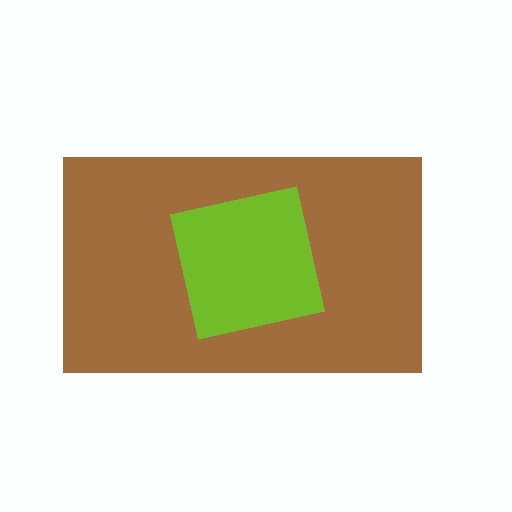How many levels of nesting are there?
2.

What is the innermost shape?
The lime square.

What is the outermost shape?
The brown rectangle.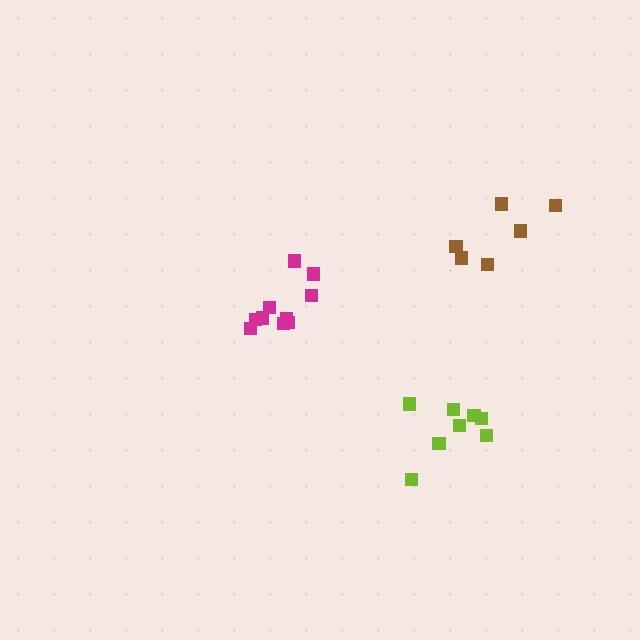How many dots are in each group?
Group 1: 10 dots, Group 2: 6 dots, Group 3: 8 dots (24 total).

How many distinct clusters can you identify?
There are 3 distinct clusters.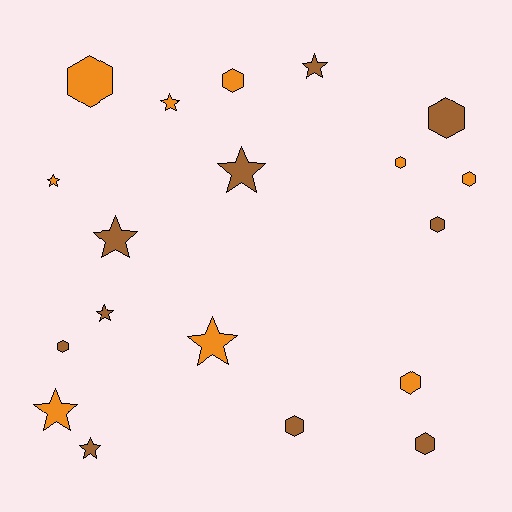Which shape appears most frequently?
Hexagon, with 10 objects.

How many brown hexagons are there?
There are 5 brown hexagons.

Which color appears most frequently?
Brown, with 10 objects.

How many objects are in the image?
There are 19 objects.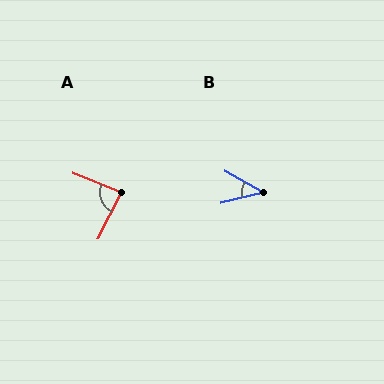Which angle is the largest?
A, at approximately 85 degrees.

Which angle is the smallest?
B, at approximately 43 degrees.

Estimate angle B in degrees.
Approximately 43 degrees.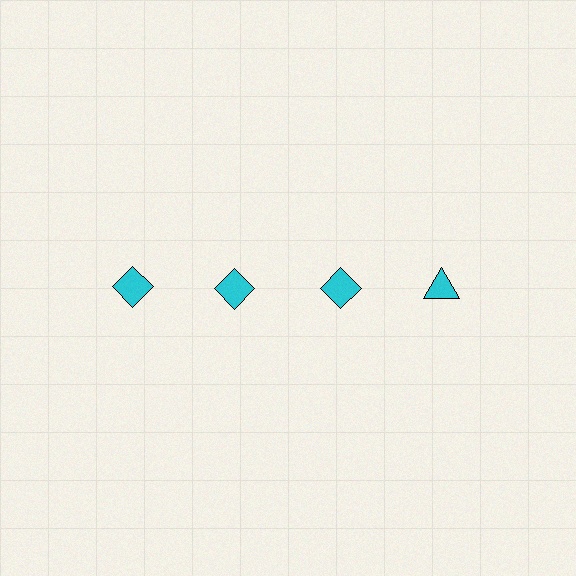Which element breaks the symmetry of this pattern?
The cyan triangle in the top row, second from right column breaks the symmetry. All other shapes are cyan diamonds.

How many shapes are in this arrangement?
There are 4 shapes arranged in a grid pattern.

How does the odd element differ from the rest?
It has a different shape: triangle instead of diamond.